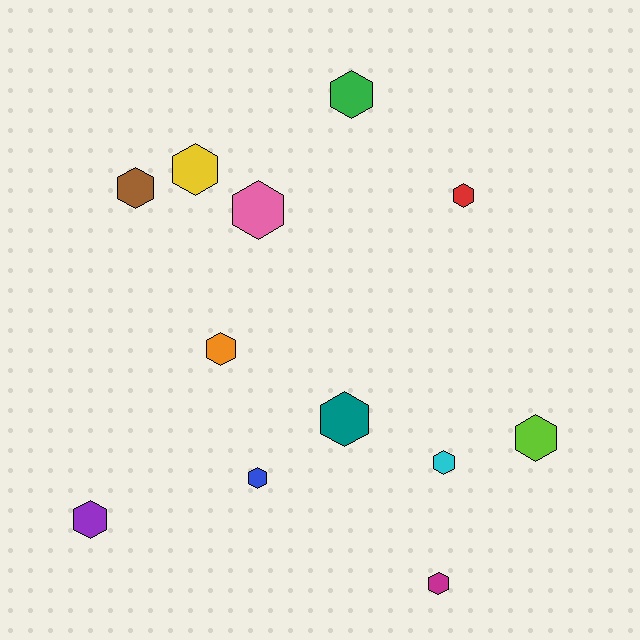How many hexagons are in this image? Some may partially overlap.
There are 12 hexagons.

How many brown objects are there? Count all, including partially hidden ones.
There is 1 brown object.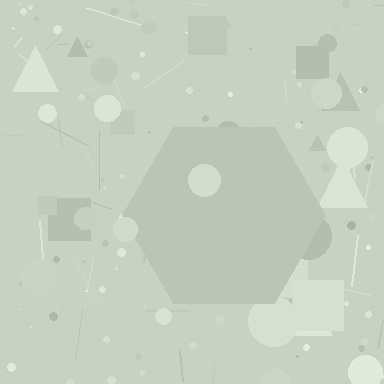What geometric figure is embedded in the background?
A hexagon is embedded in the background.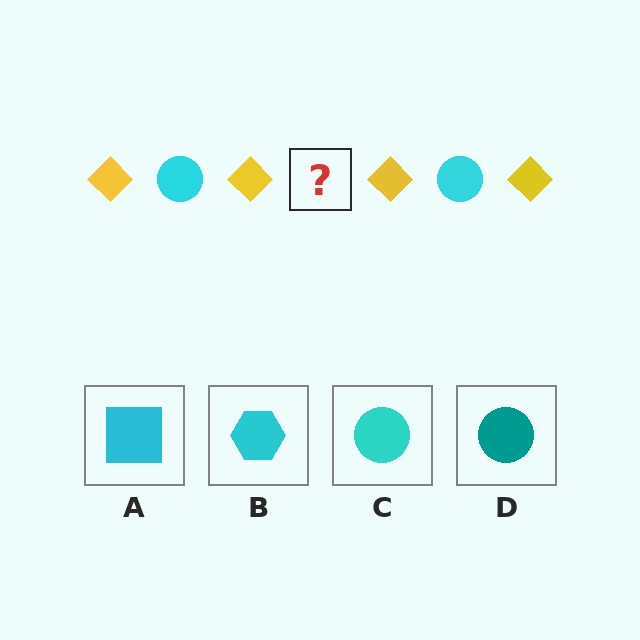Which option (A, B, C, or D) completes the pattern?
C.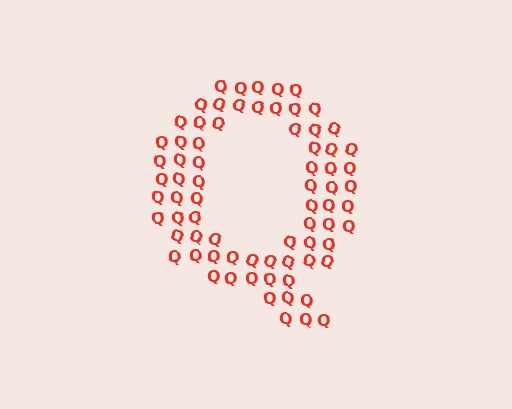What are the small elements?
The small elements are letter Q's.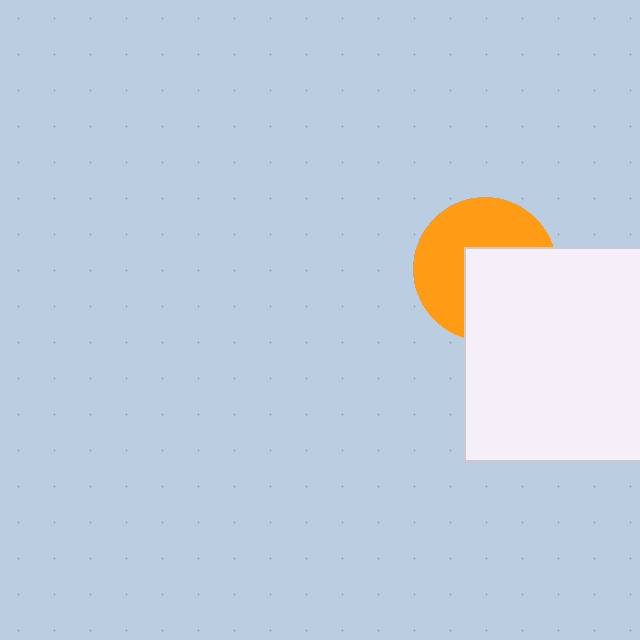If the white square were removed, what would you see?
You would see the complete orange circle.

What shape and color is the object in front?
The object in front is a white square.